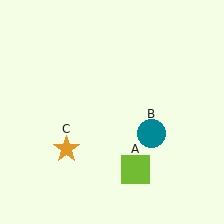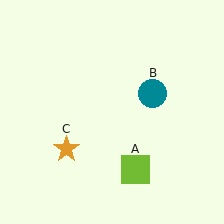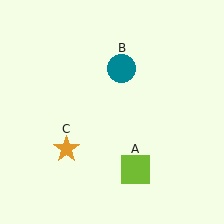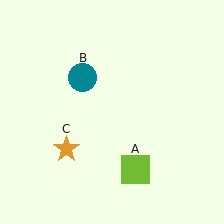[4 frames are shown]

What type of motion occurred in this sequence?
The teal circle (object B) rotated counterclockwise around the center of the scene.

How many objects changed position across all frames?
1 object changed position: teal circle (object B).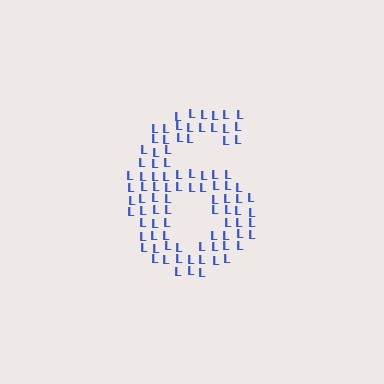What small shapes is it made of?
It is made of small letter L's.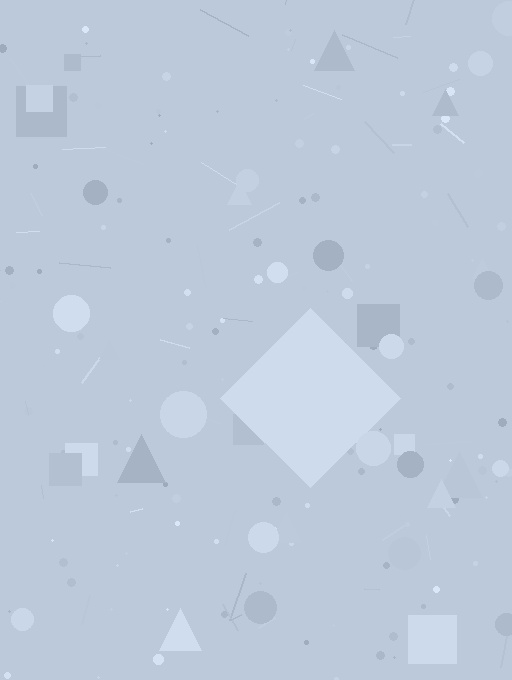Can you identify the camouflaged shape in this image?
The camouflaged shape is a diamond.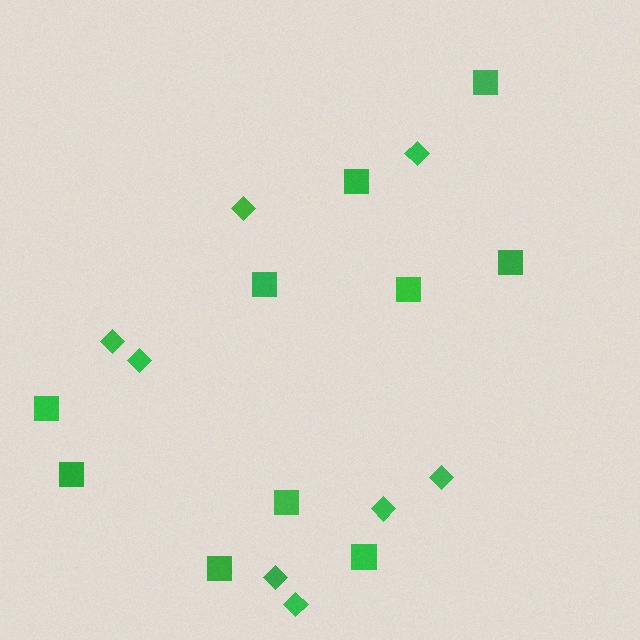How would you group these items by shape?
There are 2 groups: one group of squares (10) and one group of diamonds (8).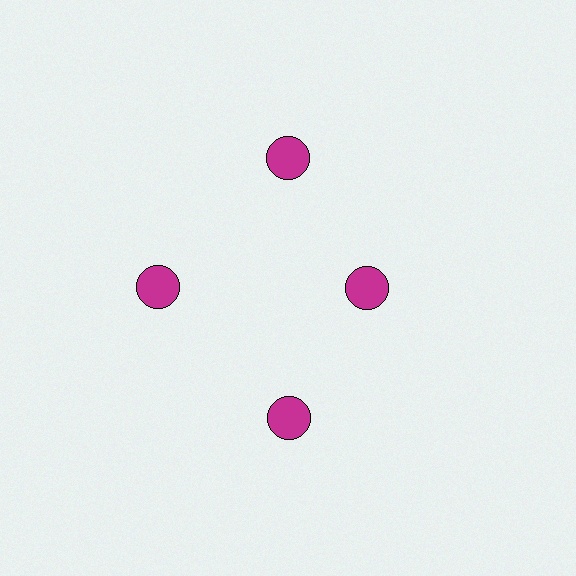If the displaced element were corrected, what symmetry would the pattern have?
It would have 4-fold rotational symmetry — the pattern would map onto itself every 90 degrees.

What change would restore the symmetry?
The symmetry would be restored by moving it outward, back onto the ring so that all 4 circles sit at equal angles and equal distance from the center.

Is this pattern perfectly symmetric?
No. The 4 magenta circles are arranged in a ring, but one element near the 3 o'clock position is pulled inward toward the center, breaking the 4-fold rotational symmetry.